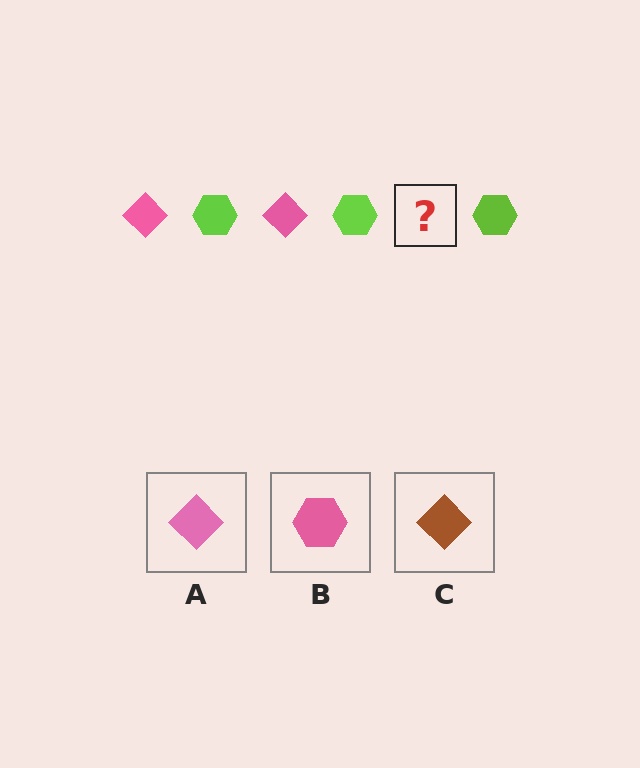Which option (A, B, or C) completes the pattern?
A.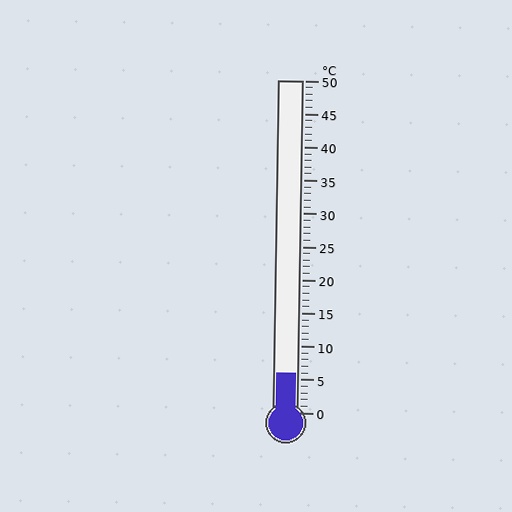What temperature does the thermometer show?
The thermometer shows approximately 6°C.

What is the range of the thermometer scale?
The thermometer scale ranges from 0°C to 50°C.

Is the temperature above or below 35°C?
The temperature is below 35°C.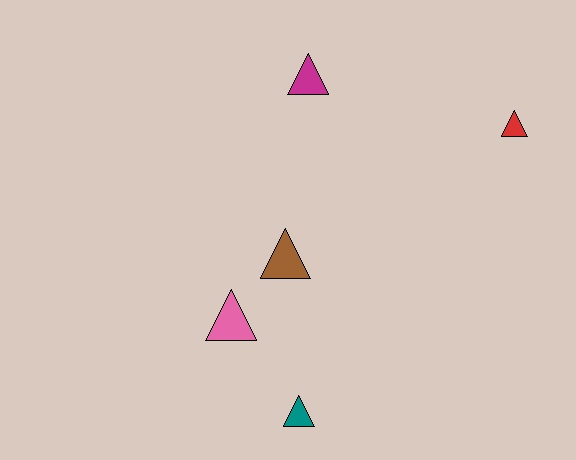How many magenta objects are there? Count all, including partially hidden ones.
There is 1 magenta object.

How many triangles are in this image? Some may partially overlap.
There are 5 triangles.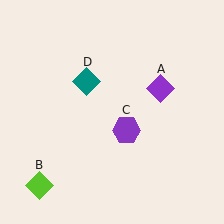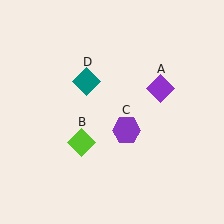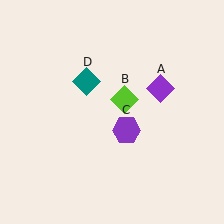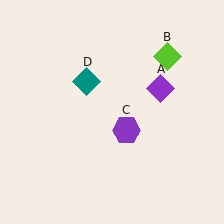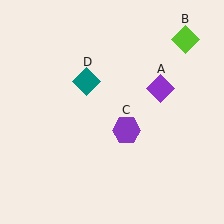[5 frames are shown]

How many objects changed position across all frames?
1 object changed position: lime diamond (object B).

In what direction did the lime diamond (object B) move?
The lime diamond (object B) moved up and to the right.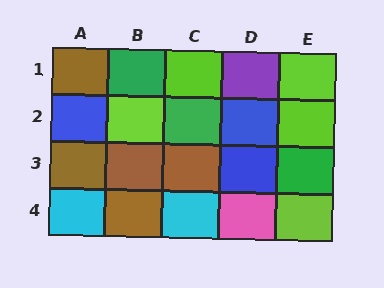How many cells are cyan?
2 cells are cyan.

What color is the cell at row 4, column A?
Cyan.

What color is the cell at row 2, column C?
Green.